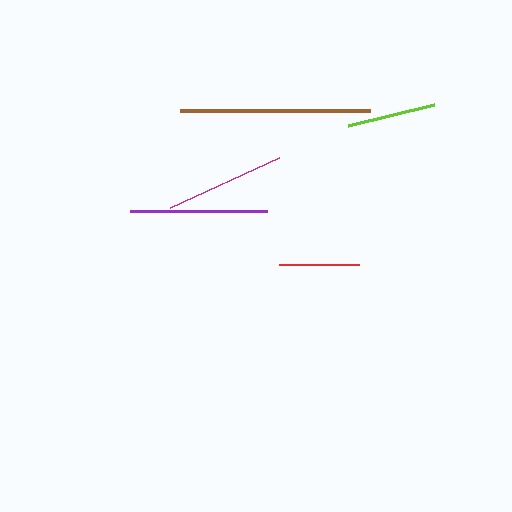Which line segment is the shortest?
The red line is the shortest at approximately 80 pixels.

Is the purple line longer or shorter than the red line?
The purple line is longer than the red line.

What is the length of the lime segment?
The lime segment is approximately 88 pixels long.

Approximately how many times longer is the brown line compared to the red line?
The brown line is approximately 2.4 times the length of the red line.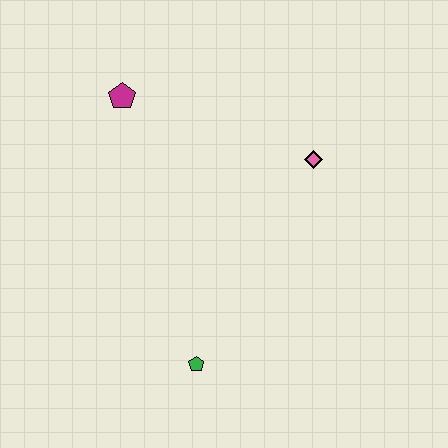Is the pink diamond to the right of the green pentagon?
Yes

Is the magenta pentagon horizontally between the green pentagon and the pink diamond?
No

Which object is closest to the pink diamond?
The magenta pentagon is closest to the pink diamond.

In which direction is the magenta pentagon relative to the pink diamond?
The magenta pentagon is to the left of the pink diamond.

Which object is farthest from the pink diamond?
The green pentagon is farthest from the pink diamond.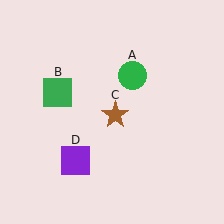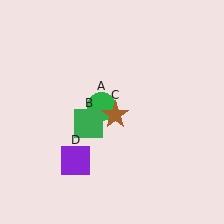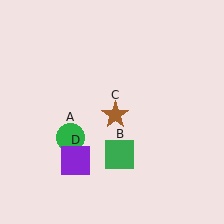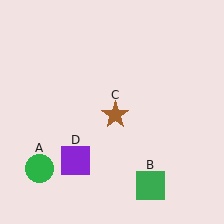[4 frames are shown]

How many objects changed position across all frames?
2 objects changed position: green circle (object A), green square (object B).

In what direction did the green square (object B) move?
The green square (object B) moved down and to the right.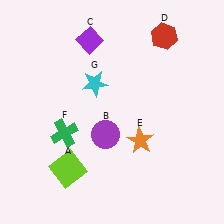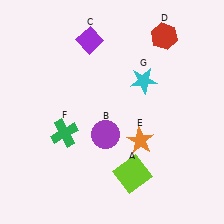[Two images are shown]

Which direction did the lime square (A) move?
The lime square (A) moved right.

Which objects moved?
The objects that moved are: the lime square (A), the cyan star (G).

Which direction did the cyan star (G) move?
The cyan star (G) moved right.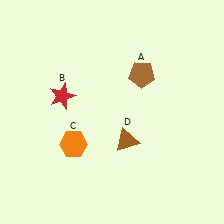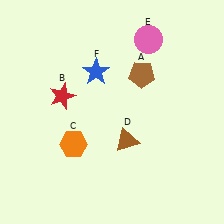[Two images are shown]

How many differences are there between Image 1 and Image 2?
There are 2 differences between the two images.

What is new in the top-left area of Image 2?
A blue star (F) was added in the top-left area of Image 2.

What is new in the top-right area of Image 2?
A pink circle (E) was added in the top-right area of Image 2.